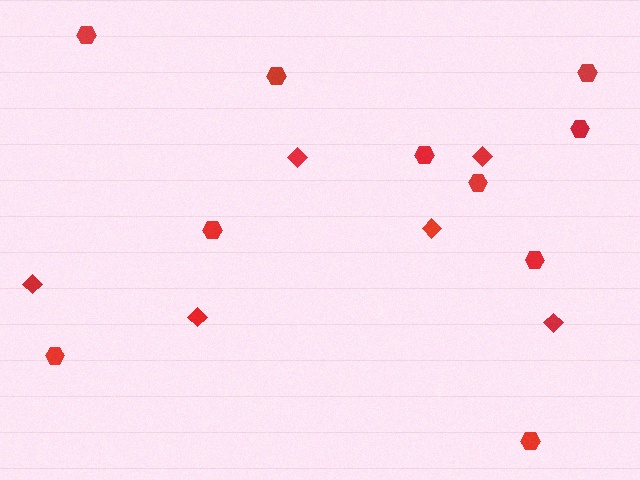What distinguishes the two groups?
There are 2 groups: one group of diamonds (6) and one group of hexagons (10).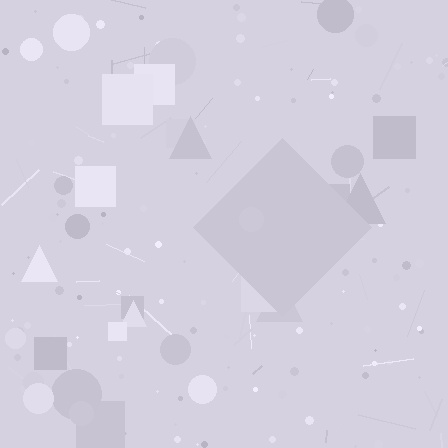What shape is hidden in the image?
A diamond is hidden in the image.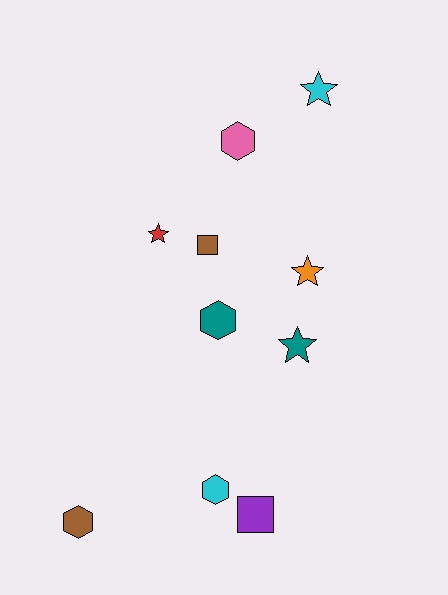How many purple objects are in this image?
There is 1 purple object.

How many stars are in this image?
There are 4 stars.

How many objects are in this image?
There are 10 objects.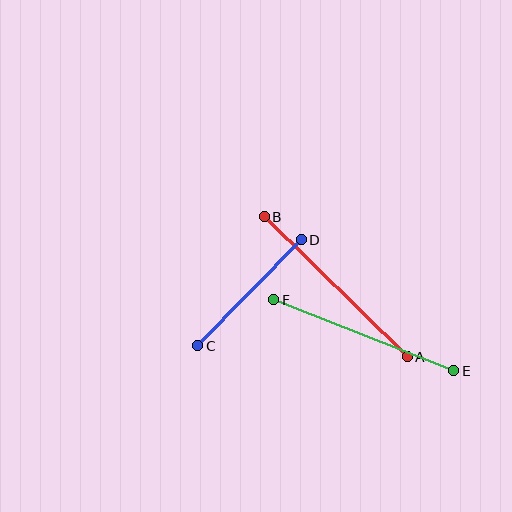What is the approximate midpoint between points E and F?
The midpoint is at approximately (364, 335) pixels.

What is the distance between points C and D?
The distance is approximately 148 pixels.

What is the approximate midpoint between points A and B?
The midpoint is at approximately (336, 287) pixels.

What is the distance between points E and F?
The distance is approximately 194 pixels.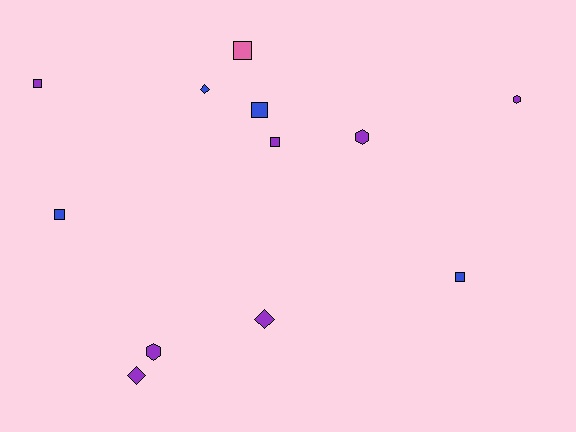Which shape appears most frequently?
Square, with 6 objects.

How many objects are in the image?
There are 12 objects.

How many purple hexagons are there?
There are 3 purple hexagons.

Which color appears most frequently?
Purple, with 7 objects.